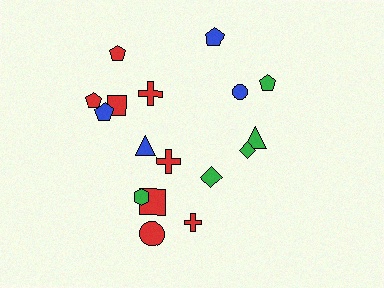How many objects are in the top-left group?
There are 7 objects.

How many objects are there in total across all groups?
There are 17 objects.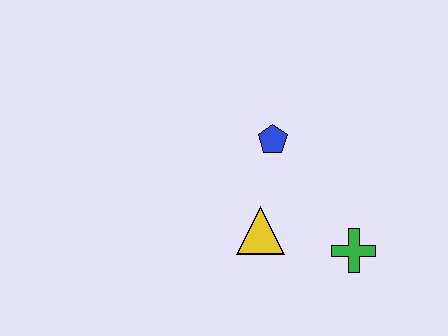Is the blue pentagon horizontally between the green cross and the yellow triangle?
Yes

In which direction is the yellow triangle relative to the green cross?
The yellow triangle is to the left of the green cross.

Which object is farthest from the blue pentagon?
The green cross is farthest from the blue pentagon.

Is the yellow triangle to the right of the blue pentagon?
No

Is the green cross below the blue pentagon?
Yes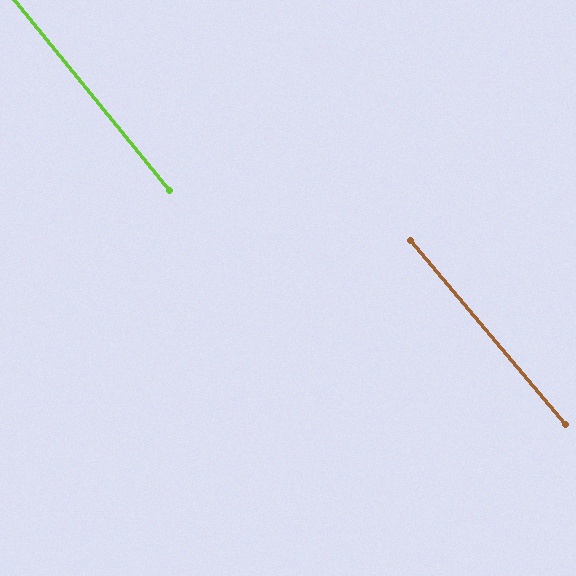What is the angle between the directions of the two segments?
Approximately 1 degree.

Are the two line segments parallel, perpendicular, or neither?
Parallel — their directions differ by only 0.9°.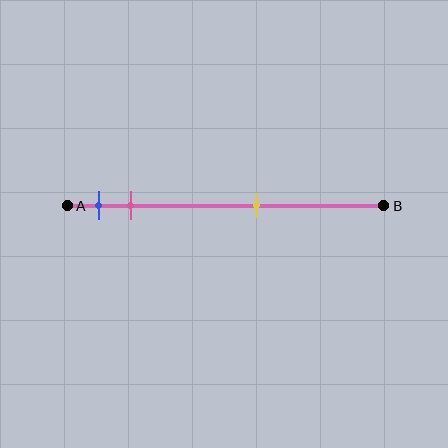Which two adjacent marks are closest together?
The blue and pink marks are the closest adjacent pair.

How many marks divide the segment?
There are 3 marks dividing the segment.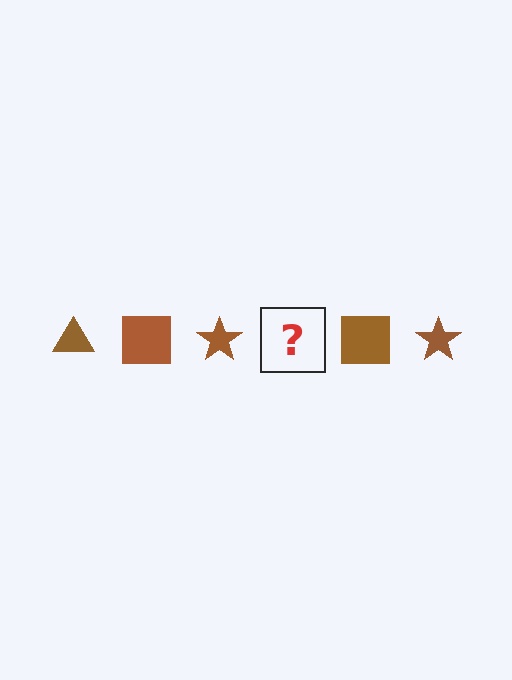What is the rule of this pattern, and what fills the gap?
The rule is that the pattern cycles through triangle, square, star shapes in brown. The gap should be filled with a brown triangle.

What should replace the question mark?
The question mark should be replaced with a brown triangle.